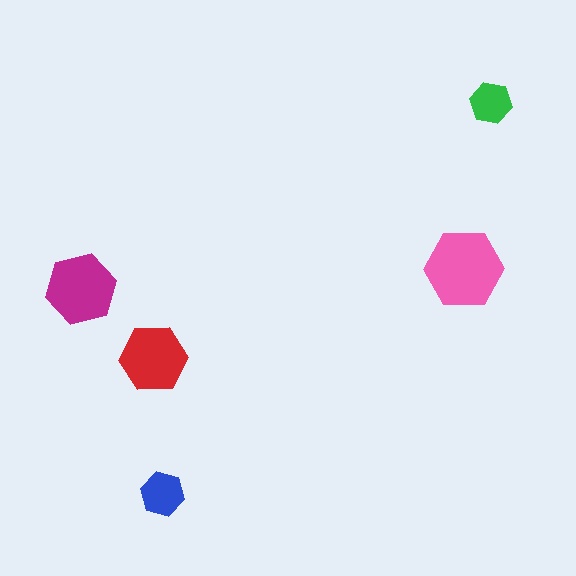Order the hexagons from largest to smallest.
the pink one, the magenta one, the red one, the blue one, the green one.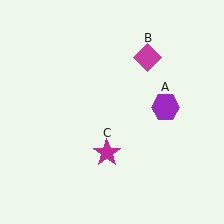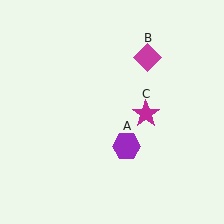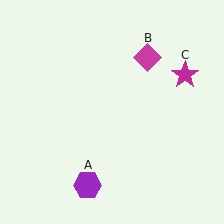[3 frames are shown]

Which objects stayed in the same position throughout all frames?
Magenta diamond (object B) remained stationary.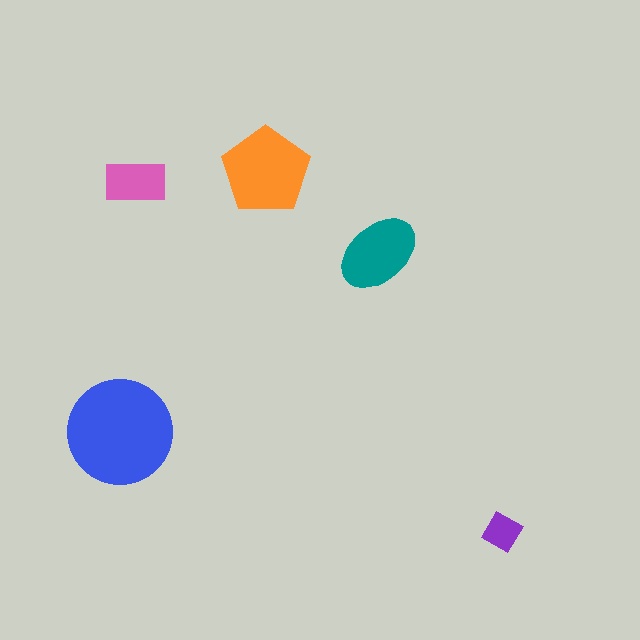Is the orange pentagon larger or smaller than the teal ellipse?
Larger.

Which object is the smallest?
The purple diamond.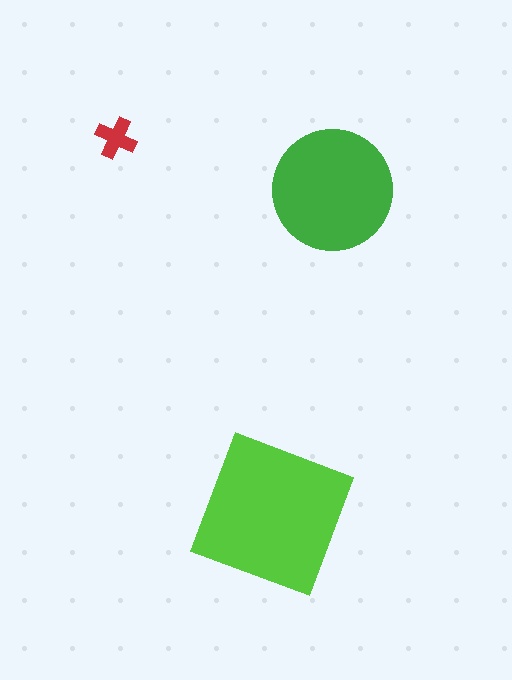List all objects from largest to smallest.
The lime square, the green circle, the red cross.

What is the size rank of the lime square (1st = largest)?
1st.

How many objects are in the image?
There are 3 objects in the image.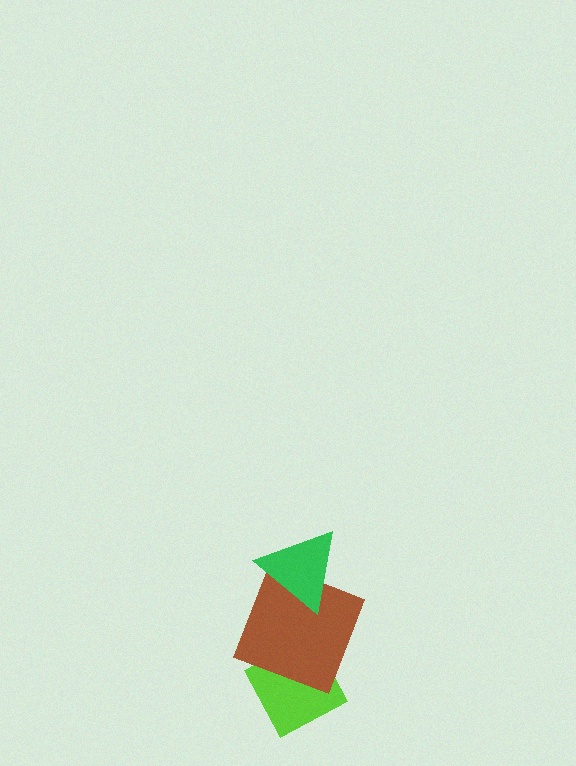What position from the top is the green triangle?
The green triangle is 1st from the top.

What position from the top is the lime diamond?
The lime diamond is 3rd from the top.